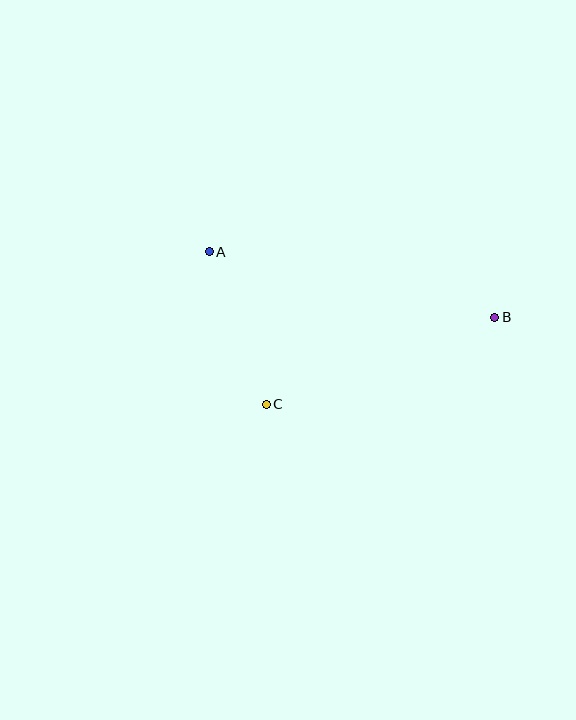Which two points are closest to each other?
Points A and C are closest to each other.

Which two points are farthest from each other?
Points A and B are farthest from each other.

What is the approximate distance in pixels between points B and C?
The distance between B and C is approximately 245 pixels.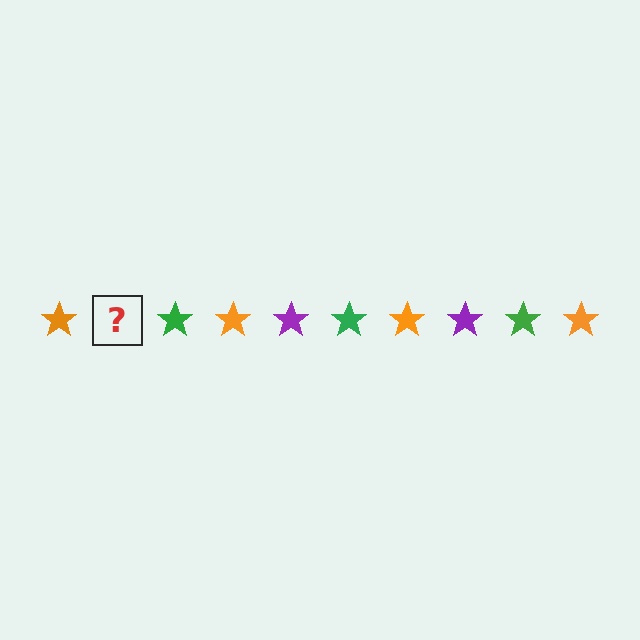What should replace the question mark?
The question mark should be replaced with a purple star.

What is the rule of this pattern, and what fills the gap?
The rule is that the pattern cycles through orange, purple, green stars. The gap should be filled with a purple star.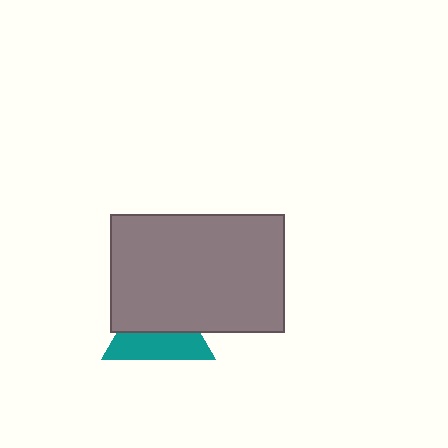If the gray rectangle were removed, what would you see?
You would see the complete teal triangle.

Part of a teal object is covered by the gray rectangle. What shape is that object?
It is a triangle.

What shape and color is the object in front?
The object in front is a gray rectangle.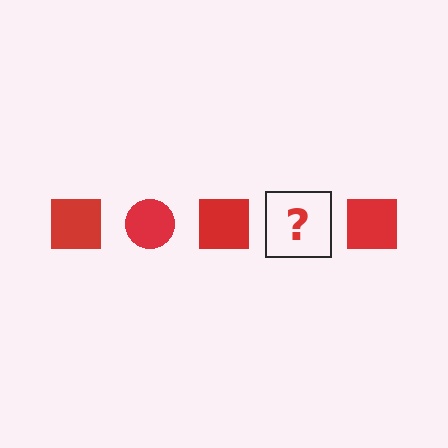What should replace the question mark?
The question mark should be replaced with a red circle.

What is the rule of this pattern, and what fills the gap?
The rule is that the pattern cycles through square, circle shapes in red. The gap should be filled with a red circle.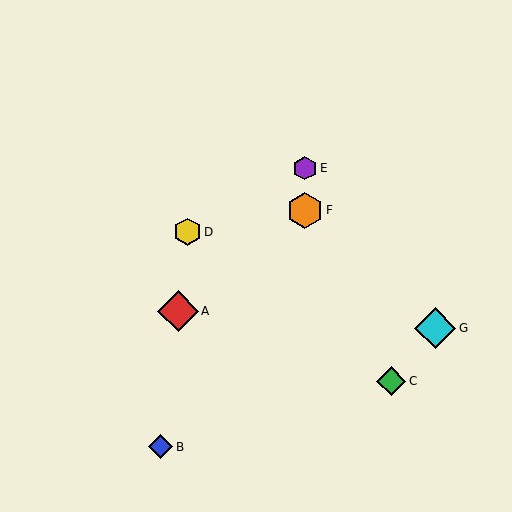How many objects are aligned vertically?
2 objects (E, F) are aligned vertically.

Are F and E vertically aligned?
Yes, both are at x≈305.